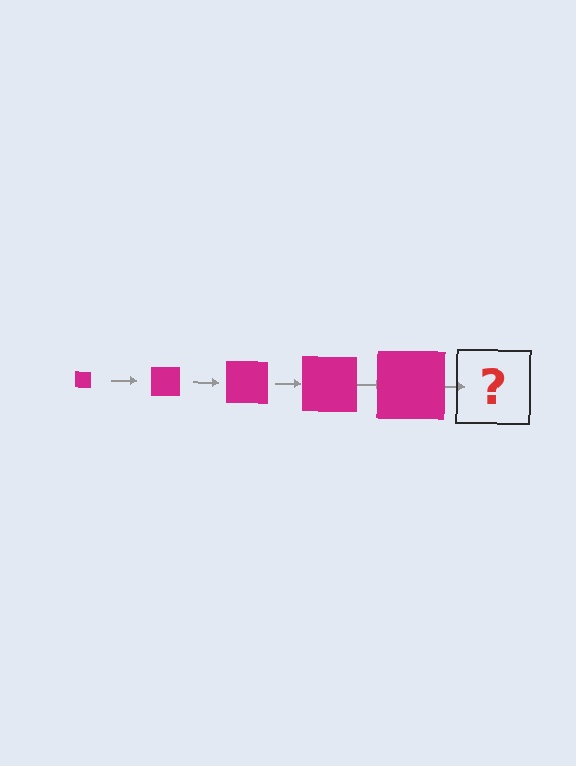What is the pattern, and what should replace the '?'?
The pattern is that the square gets progressively larger each step. The '?' should be a magenta square, larger than the previous one.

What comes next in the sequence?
The next element should be a magenta square, larger than the previous one.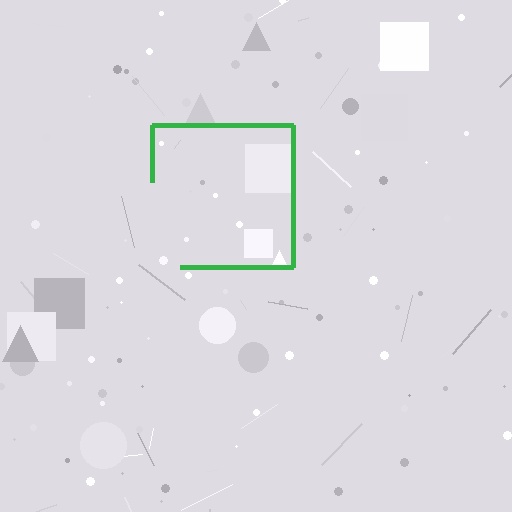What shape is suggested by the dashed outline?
The dashed outline suggests a square.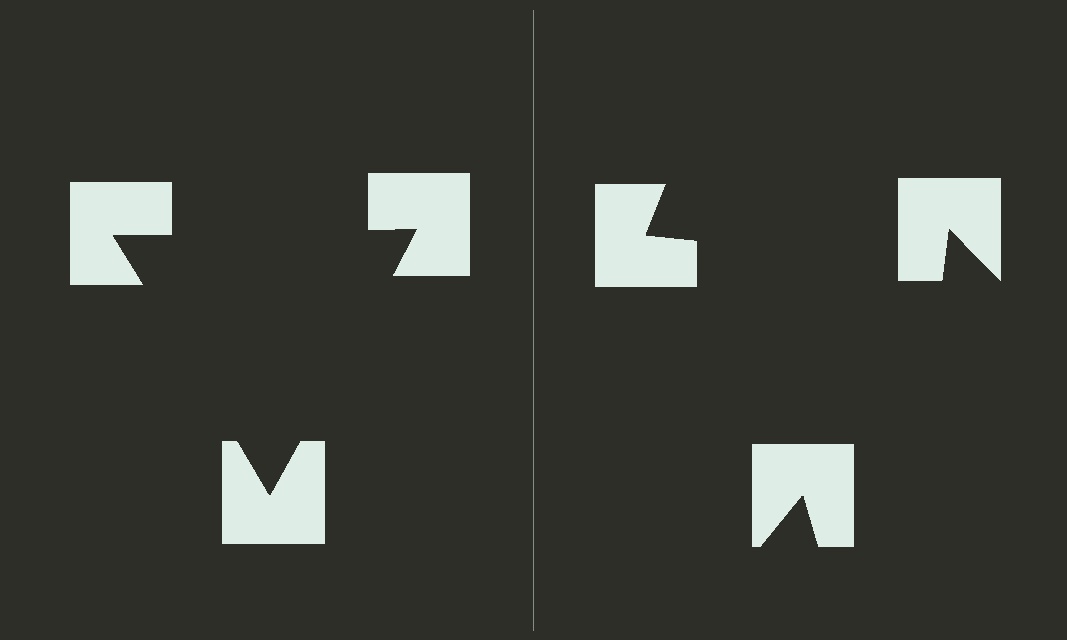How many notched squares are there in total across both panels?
6 — 3 on each side.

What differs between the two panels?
The notched squares are positioned identically on both sides; only the wedge orientations differ. On the left they align to a triangle; on the right they are misaligned.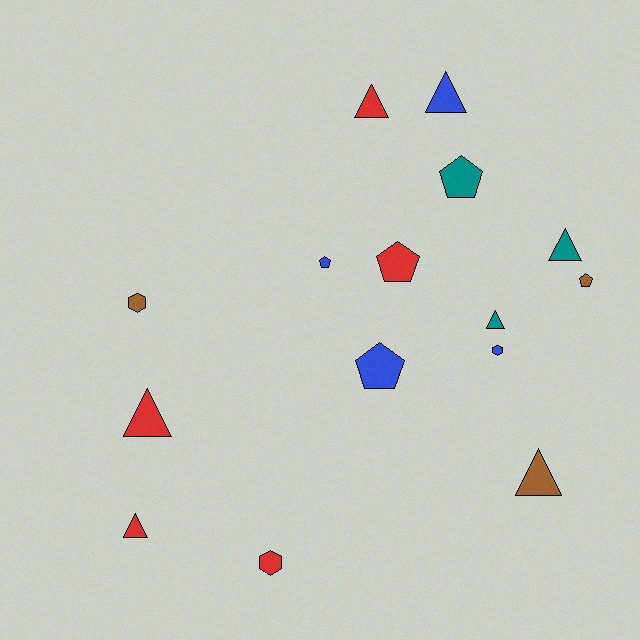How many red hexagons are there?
There is 1 red hexagon.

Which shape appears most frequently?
Triangle, with 7 objects.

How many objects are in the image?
There are 15 objects.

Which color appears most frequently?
Red, with 5 objects.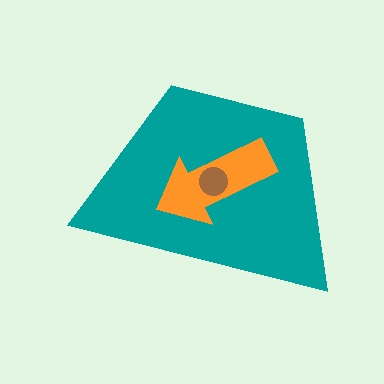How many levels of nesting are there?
3.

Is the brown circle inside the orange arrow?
Yes.